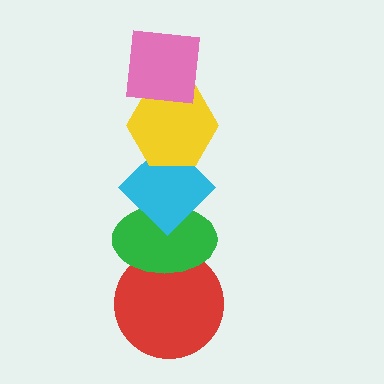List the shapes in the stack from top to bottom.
From top to bottom: the pink square, the yellow hexagon, the cyan diamond, the green ellipse, the red circle.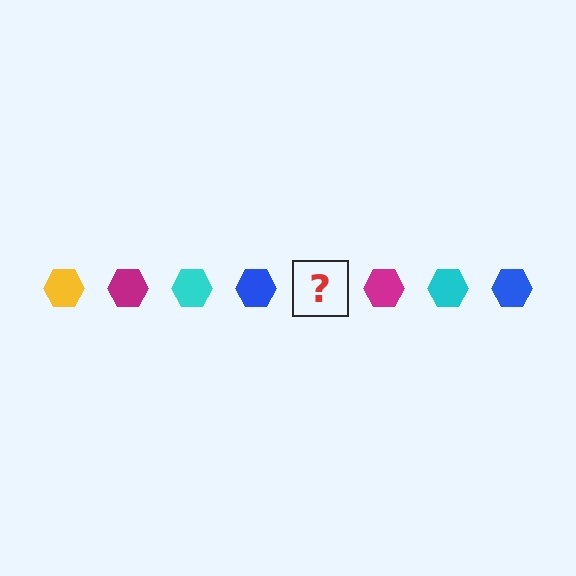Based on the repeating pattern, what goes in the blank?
The blank should be a yellow hexagon.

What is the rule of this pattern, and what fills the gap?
The rule is that the pattern cycles through yellow, magenta, cyan, blue hexagons. The gap should be filled with a yellow hexagon.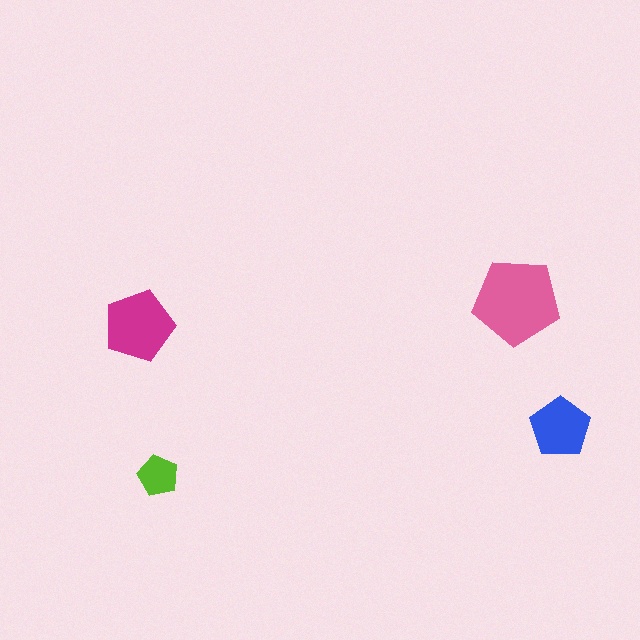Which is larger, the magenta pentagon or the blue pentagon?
The magenta one.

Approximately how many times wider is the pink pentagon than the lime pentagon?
About 2 times wider.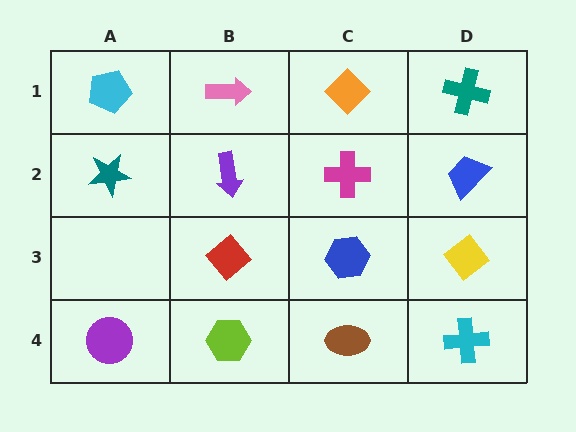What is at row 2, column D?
A blue trapezoid.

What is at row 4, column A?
A purple circle.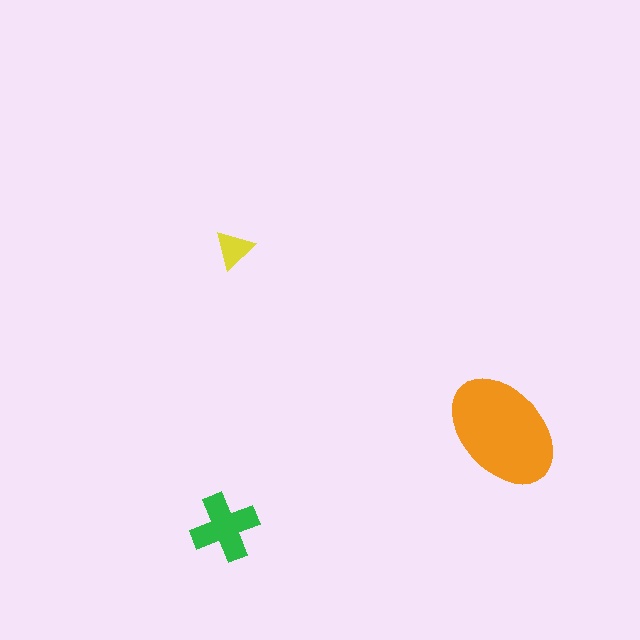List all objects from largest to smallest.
The orange ellipse, the green cross, the yellow triangle.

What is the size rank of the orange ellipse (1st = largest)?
1st.